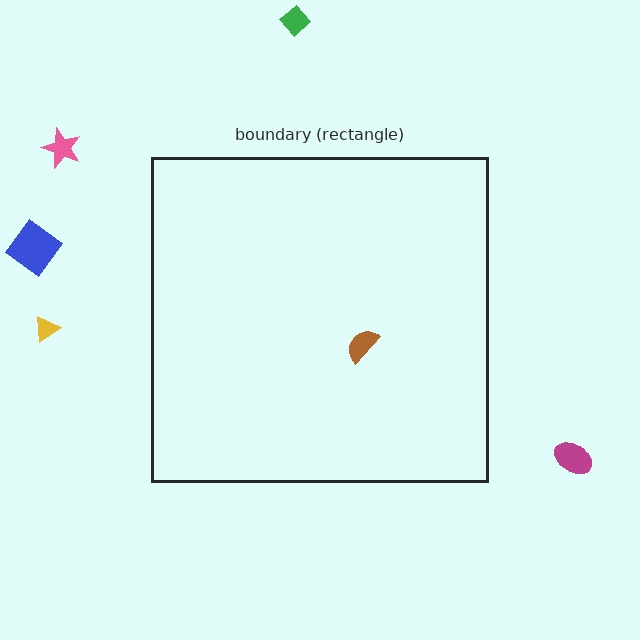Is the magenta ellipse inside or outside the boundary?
Outside.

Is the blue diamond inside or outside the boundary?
Outside.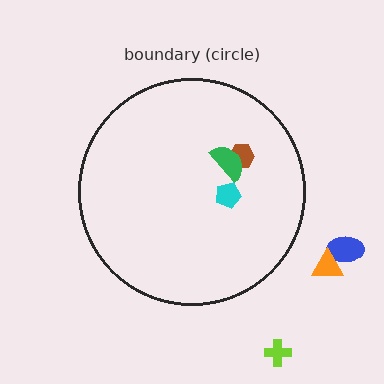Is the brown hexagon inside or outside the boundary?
Inside.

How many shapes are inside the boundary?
3 inside, 3 outside.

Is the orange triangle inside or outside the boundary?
Outside.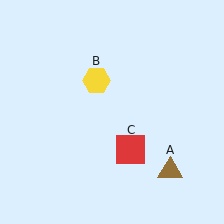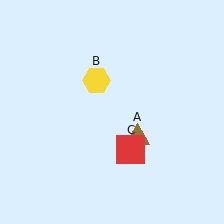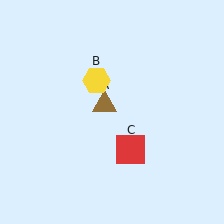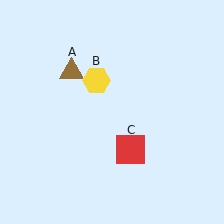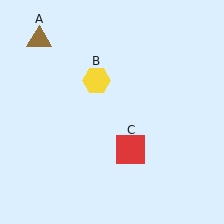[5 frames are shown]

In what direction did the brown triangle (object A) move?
The brown triangle (object A) moved up and to the left.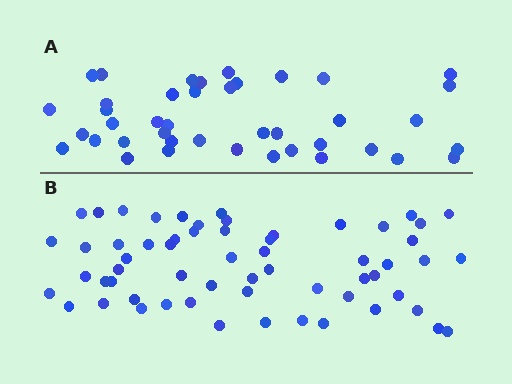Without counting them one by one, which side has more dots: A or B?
Region B (the bottom region) has more dots.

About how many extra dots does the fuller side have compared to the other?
Region B has approximately 20 more dots than region A.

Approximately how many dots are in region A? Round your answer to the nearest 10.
About 40 dots. (The exact count is 41, which rounds to 40.)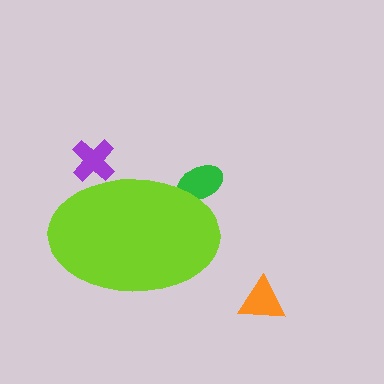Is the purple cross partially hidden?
Yes, the purple cross is partially hidden behind the lime ellipse.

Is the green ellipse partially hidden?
Yes, the green ellipse is partially hidden behind the lime ellipse.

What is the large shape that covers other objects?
A lime ellipse.